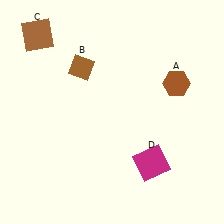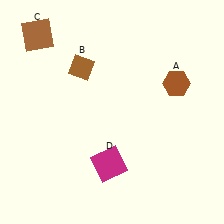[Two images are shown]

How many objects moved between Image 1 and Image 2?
1 object moved between the two images.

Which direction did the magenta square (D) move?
The magenta square (D) moved left.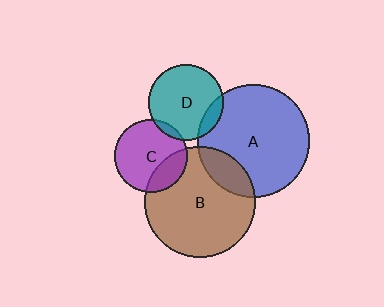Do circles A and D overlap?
Yes.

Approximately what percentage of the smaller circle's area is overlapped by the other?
Approximately 15%.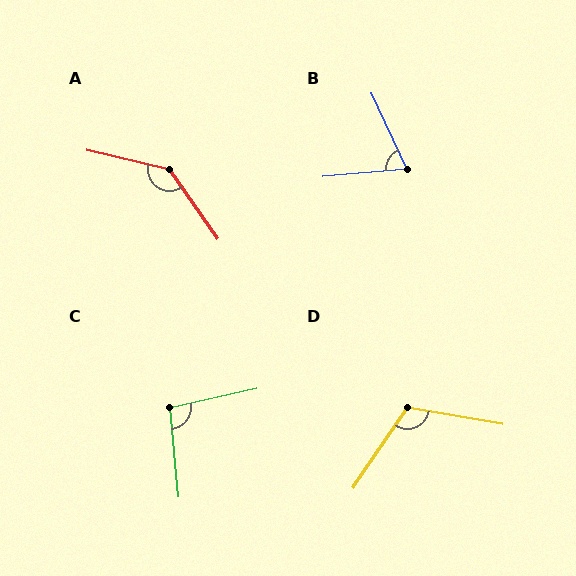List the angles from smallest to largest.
B (70°), C (97°), D (114°), A (138°).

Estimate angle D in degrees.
Approximately 114 degrees.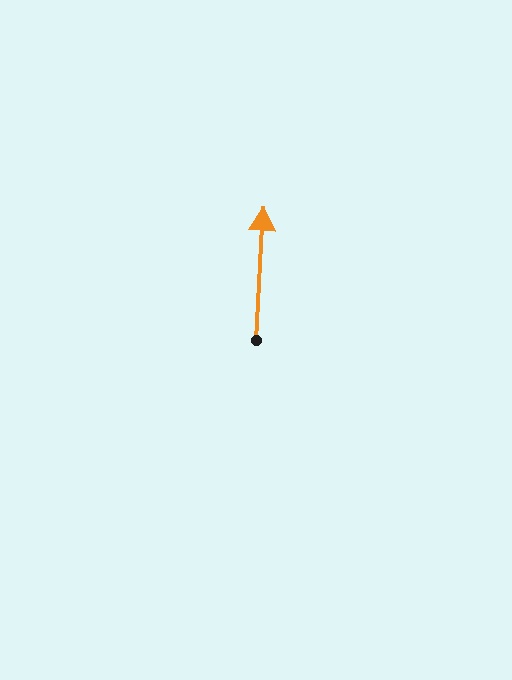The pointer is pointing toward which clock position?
Roughly 12 o'clock.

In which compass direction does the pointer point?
North.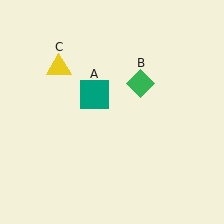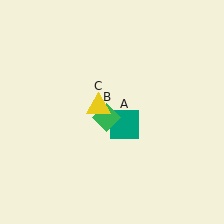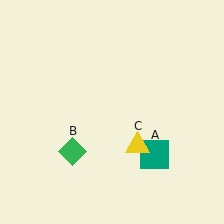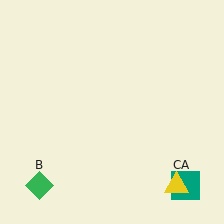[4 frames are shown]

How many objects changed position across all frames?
3 objects changed position: teal square (object A), green diamond (object B), yellow triangle (object C).